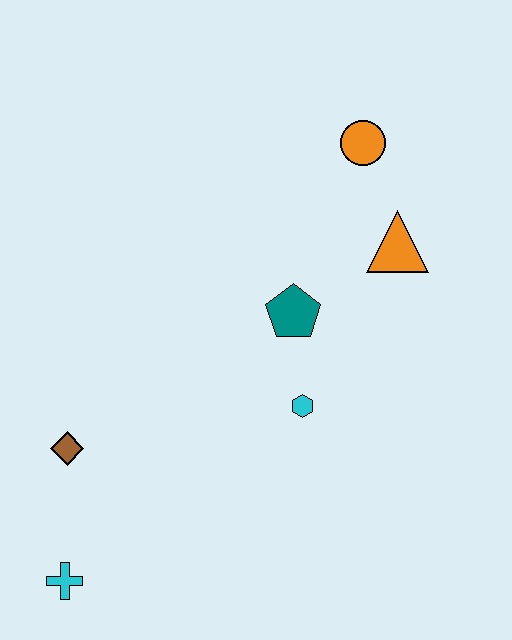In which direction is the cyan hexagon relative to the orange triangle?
The cyan hexagon is below the orange triangle.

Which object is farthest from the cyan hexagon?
The cyan cross is farthest from the cyan hexagon.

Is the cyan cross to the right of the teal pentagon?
No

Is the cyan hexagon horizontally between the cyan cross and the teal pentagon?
No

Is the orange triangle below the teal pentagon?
No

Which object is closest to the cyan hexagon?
The teal pentagon is closest to the cyan hexagon.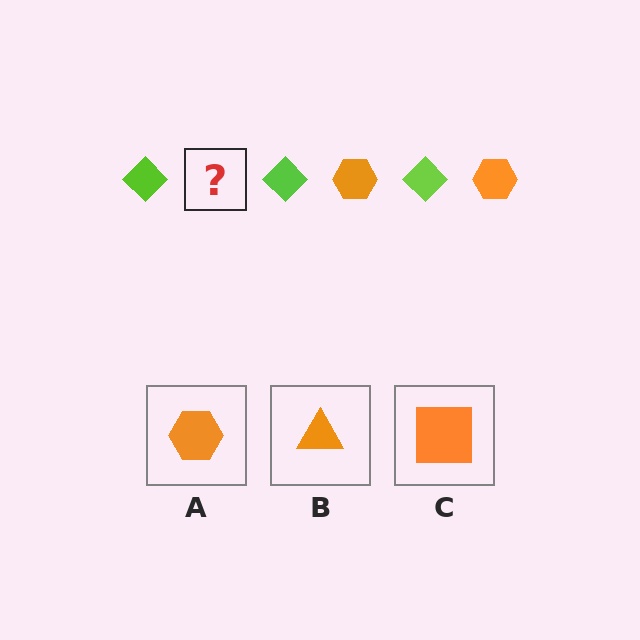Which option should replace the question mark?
Option A.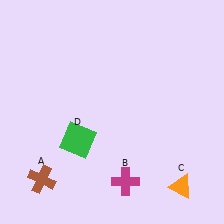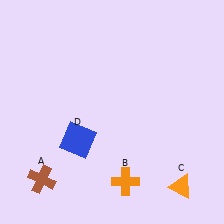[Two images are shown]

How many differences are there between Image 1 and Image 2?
There are 2 differences between the two images.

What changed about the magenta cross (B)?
In Image 1, B is magenta. In Image 2, it changed to orange.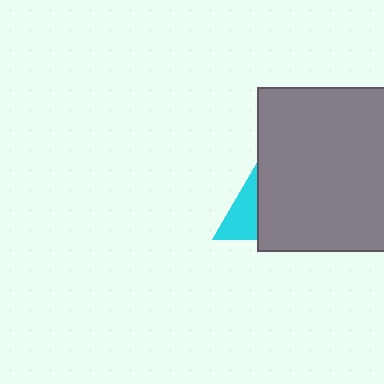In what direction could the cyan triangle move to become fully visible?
The cyan triangle could move left. That would shift it out from behind the gray square entirely.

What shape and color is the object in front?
The object in front is a gray square.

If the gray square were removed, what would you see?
You would see the complete cyan triangle.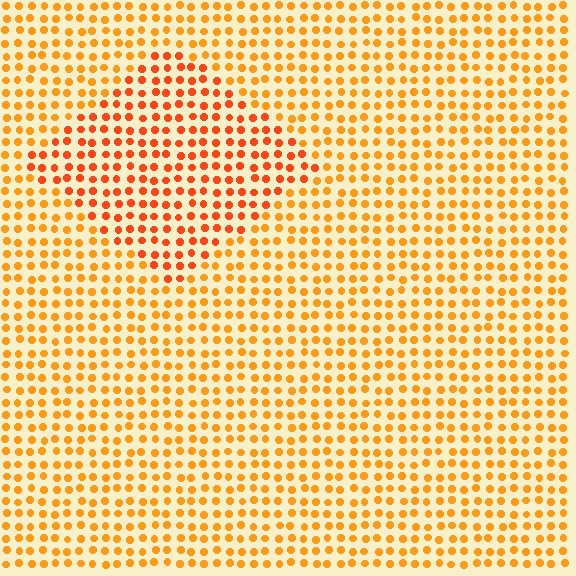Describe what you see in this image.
The image is filled with small orange elements in a uniform arrangement. A diamond-shaped region is visible where the elements are tinted to a slightly different hue, forming a subtle color boundary.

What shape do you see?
I see a diamond.